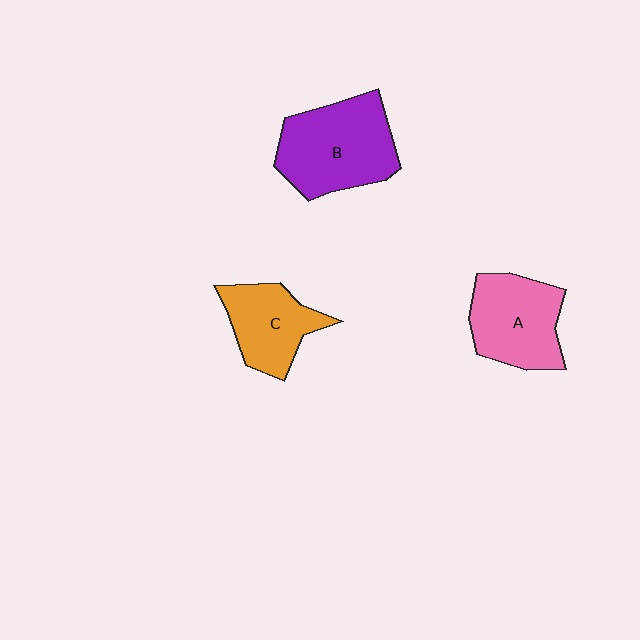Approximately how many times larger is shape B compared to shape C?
Approximately 1.5 times.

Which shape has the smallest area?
Shape C (orange).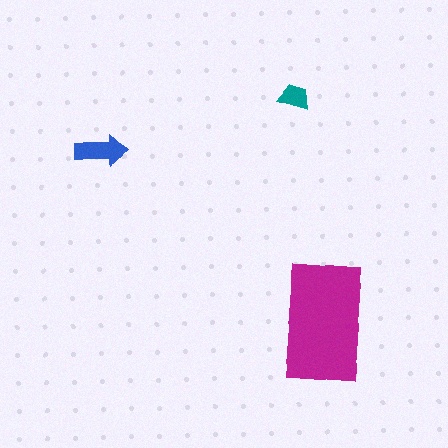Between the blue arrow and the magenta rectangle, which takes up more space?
The magenta rectangle.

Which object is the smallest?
The teal trapezoid.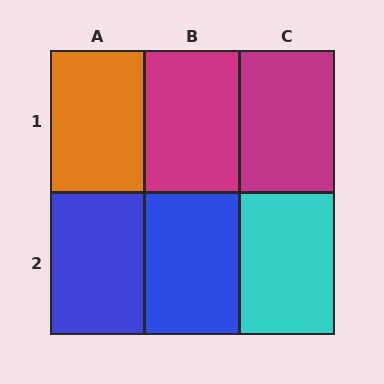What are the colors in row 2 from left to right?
Blue, blue, cyan.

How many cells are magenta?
2 cells are magenta.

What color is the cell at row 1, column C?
Magenta.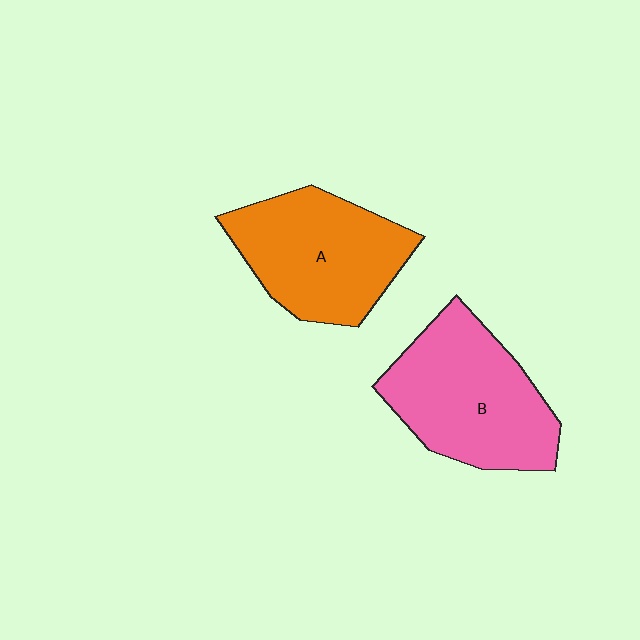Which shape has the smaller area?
Shape A (orange).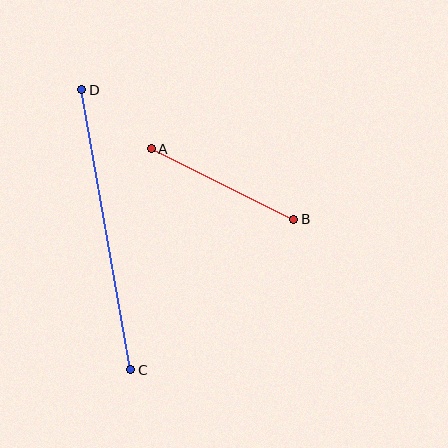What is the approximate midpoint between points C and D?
The midpoint is at approximately (106, 230) pixels.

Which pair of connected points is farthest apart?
Points C and D are farthest apart.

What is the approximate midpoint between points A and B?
The midpoint is at approximately (222, 184) pixels.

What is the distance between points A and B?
The distance is approximately 159 pixels.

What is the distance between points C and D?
The distance is approximately 285 pixels.